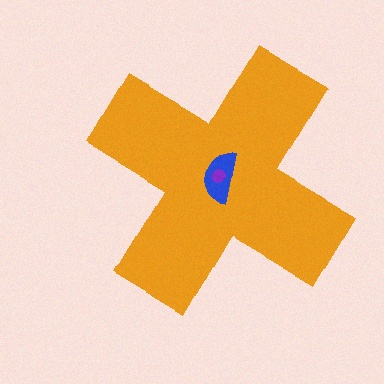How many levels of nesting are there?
3.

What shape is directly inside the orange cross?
The blue semicircle.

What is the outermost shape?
The orange cross.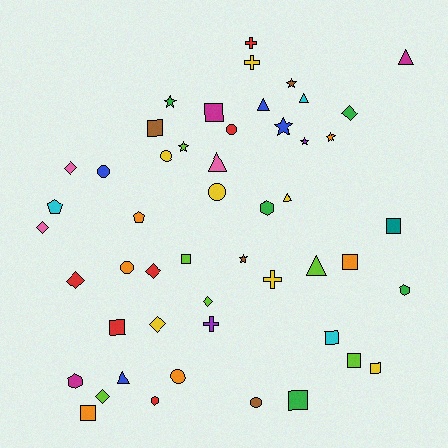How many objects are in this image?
There are 50 objects.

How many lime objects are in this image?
There are 6 lime objects.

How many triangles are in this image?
There are 7 triangles.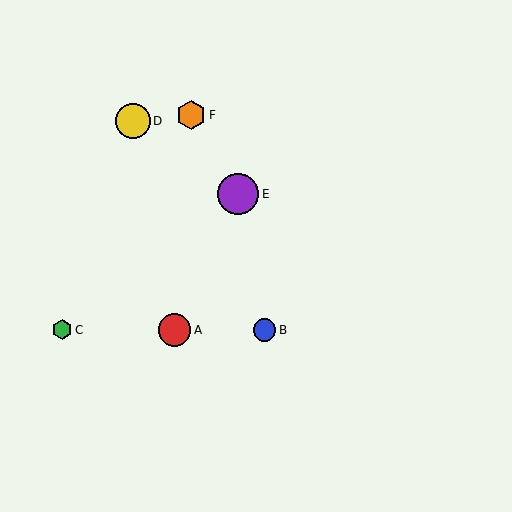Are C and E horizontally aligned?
No, C is at y≈330 and E is at y≈194.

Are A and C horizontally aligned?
Yes, both are at y≈330.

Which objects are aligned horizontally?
Objects A, B, C are aligned horizontally.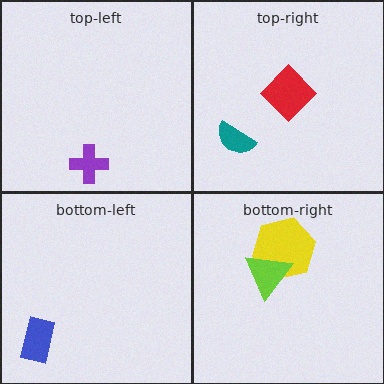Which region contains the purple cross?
The top-left region.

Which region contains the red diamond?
The top-right region.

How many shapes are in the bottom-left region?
1.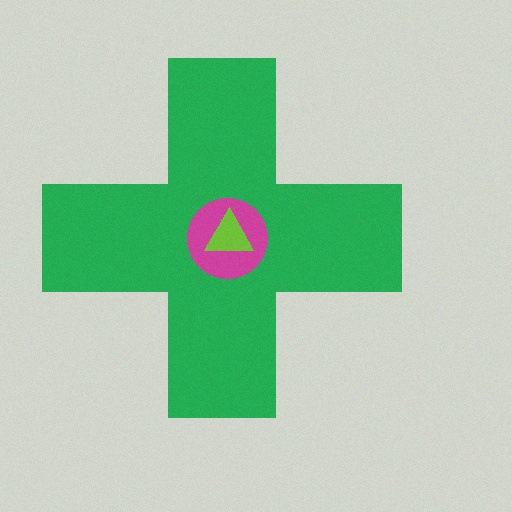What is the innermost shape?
The lime triangle.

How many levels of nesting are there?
3.